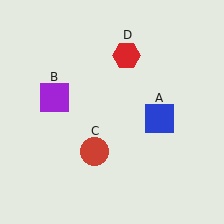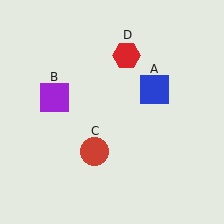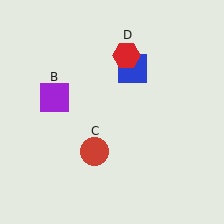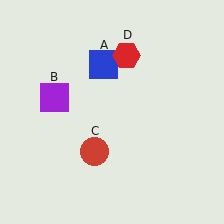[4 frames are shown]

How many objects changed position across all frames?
1 object changed position: blue square (object A).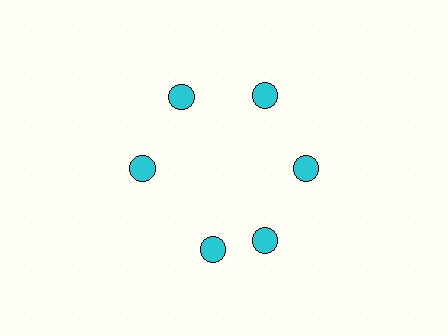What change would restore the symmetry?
The symmetry would be restored by rotating it back into even spacing with its neighbors so that all 6 circles sit at equal angles and equal distance from the center.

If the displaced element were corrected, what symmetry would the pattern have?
It would have 6-fold rotational symmetry — the pattern would map onto itself every 60 degrees.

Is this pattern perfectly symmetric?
No. The 6 cyan circles are arranged in a ring, but one element near the 7 o'clock position is rotated out of alignment along the ring, breaking the 6-fold rotational symmetry.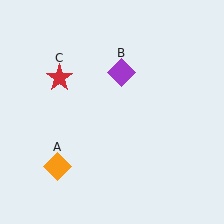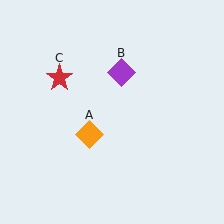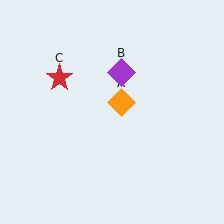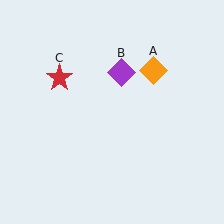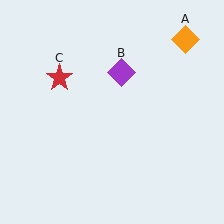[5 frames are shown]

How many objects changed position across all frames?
1 object changed position: orange diamond (object A).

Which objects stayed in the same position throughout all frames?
Purple diamond (object B) and red star (object C) remained stationary.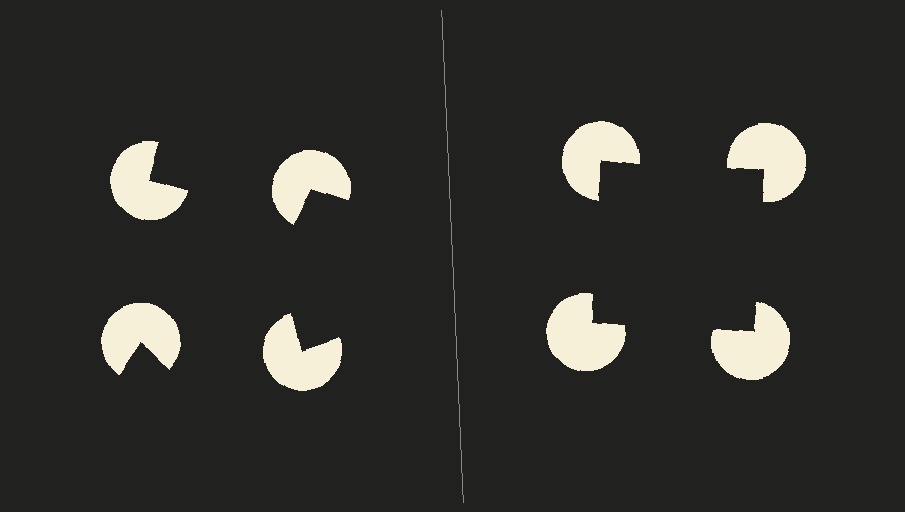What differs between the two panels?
The pac-man discs are positioned identically on both sides; only the wedge orientations differ. On the right they align to a square; on the left they are misaligned.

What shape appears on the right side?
An illusory square.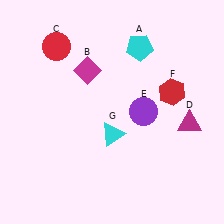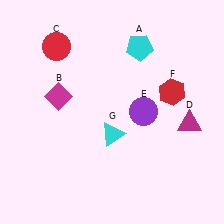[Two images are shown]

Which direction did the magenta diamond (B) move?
The magenta diamond (B) moved left.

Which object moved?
The magenta diamond (B) moved left.